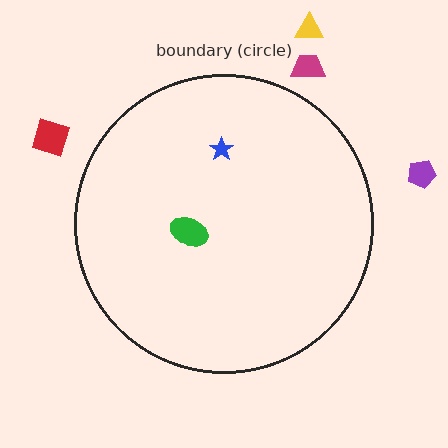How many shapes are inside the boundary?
2 inside, 4 outside.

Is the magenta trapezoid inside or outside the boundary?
Outside.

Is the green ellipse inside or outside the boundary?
Inside.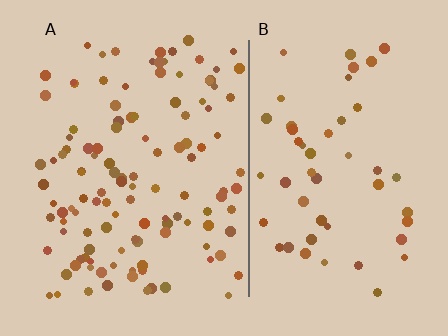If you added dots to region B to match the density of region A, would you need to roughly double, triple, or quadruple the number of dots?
Approximately double.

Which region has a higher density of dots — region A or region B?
A (the left).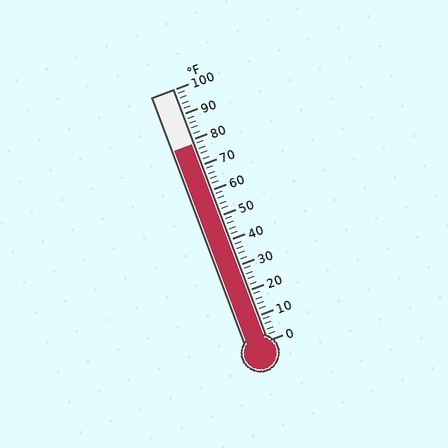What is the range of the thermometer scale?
The thermometer scale ranges from 0°F to 100°F.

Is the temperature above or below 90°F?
The temperature is below 90°F.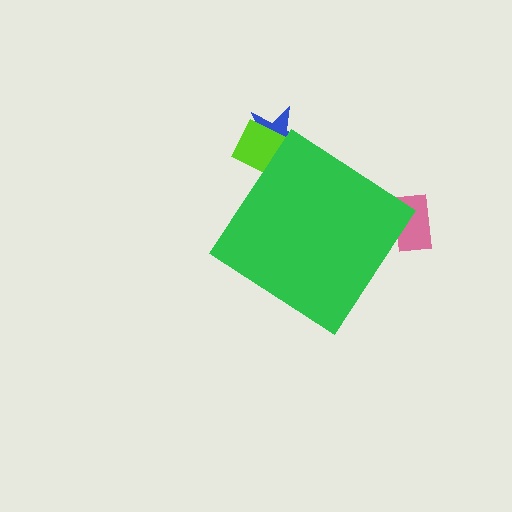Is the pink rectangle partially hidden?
Yes, the pink rectangle is partially hidden behind the green diamond.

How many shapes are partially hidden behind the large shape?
3 shapes are partially hidden.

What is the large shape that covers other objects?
A green diamond.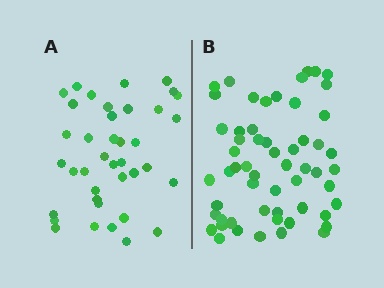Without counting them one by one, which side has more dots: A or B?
Region B (the right region) has more dots.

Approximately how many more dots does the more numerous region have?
Region B has approximately 20 more dots than region A.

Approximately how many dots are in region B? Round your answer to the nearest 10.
About 60 dots. (The exact count is 57, which rounds to 60.)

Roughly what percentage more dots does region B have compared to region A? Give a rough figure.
About 45% more.